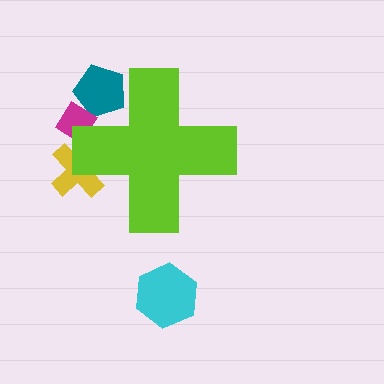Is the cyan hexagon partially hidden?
No, the cyan hexagon is fully visible.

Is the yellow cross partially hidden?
Yes, the yellow cross is partially hidden behind the lime cross.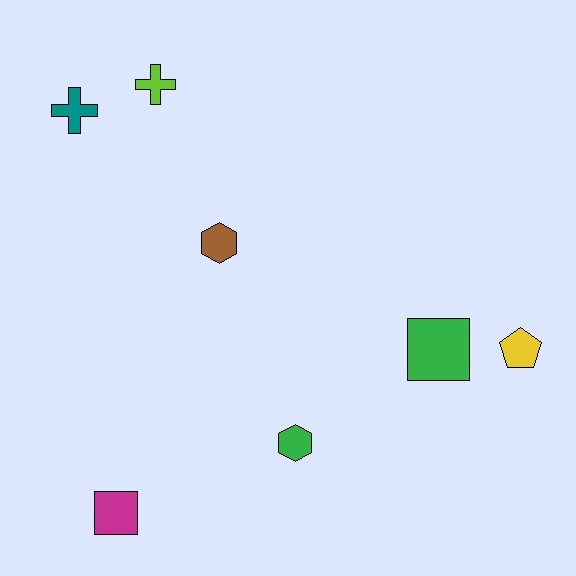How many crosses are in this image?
There are 2 crosses.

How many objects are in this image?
There are 7 objects.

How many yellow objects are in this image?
There is 1 yellow object.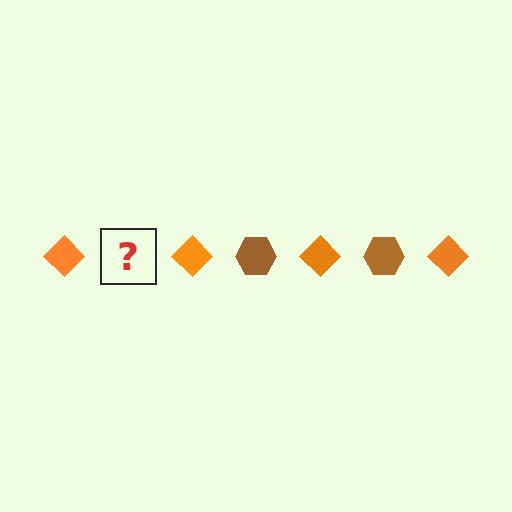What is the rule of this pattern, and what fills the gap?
The rule is that the pattern alternates between orange diamond and brown hexagon. The gap should be filled with a brown hexagon.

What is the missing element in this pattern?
The missing element is a brown hexagon.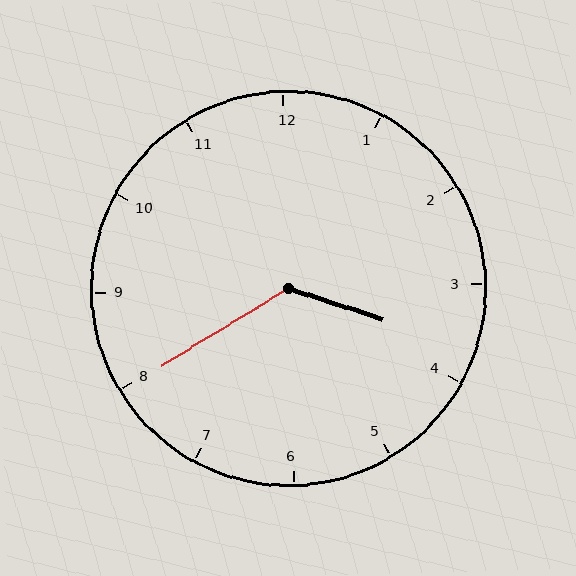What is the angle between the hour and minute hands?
Approximately 130 degrees.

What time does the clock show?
3:40.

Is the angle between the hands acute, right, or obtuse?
It is obtuse.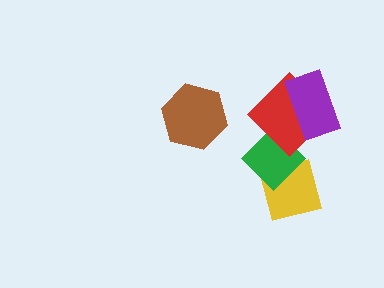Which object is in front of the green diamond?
The red diamond is in front of the green diamond.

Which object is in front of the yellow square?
The green diamond is in front of the yellow square.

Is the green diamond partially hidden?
Yes, it is partially covered by another shape.